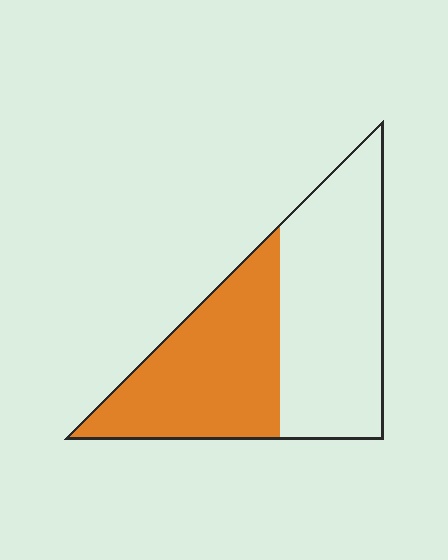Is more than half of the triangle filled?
No.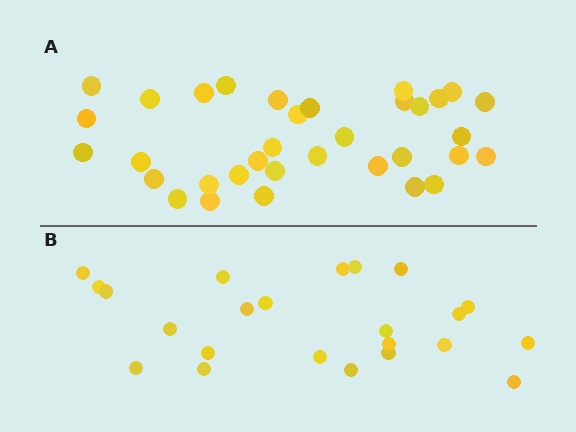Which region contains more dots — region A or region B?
Region A (the top region) has more dots.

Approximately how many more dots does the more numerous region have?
Region A has roughly 12 or so more dots than region B.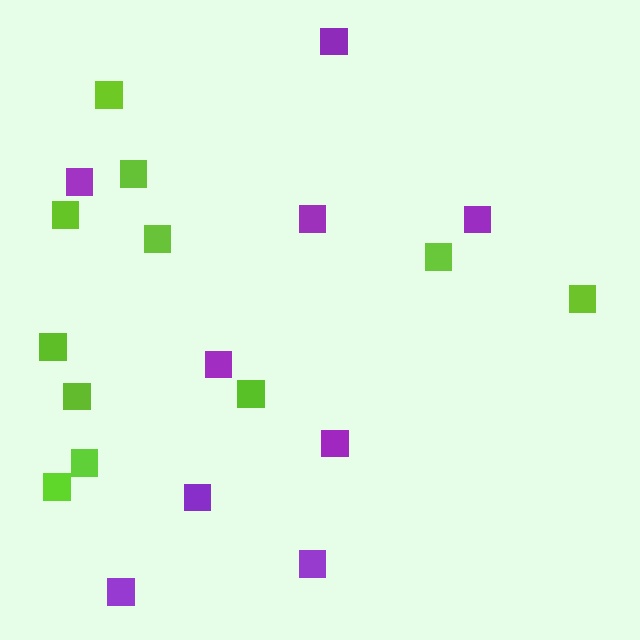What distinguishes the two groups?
There are 2 groups: one group of lime squares (11) and one group of purple squares (9).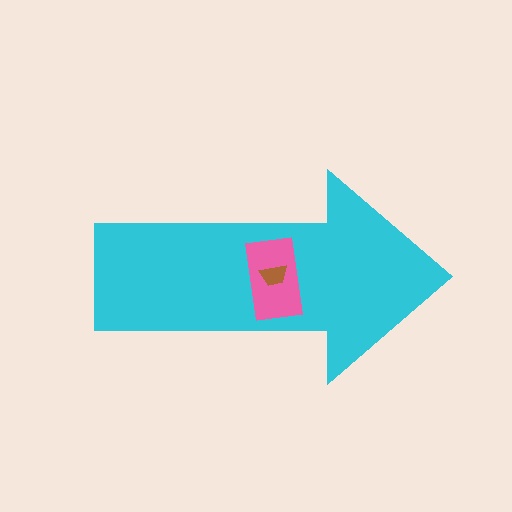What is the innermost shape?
The brown trapezoid.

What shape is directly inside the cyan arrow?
The pink rectangle.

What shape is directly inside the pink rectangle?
The brown trapezoid.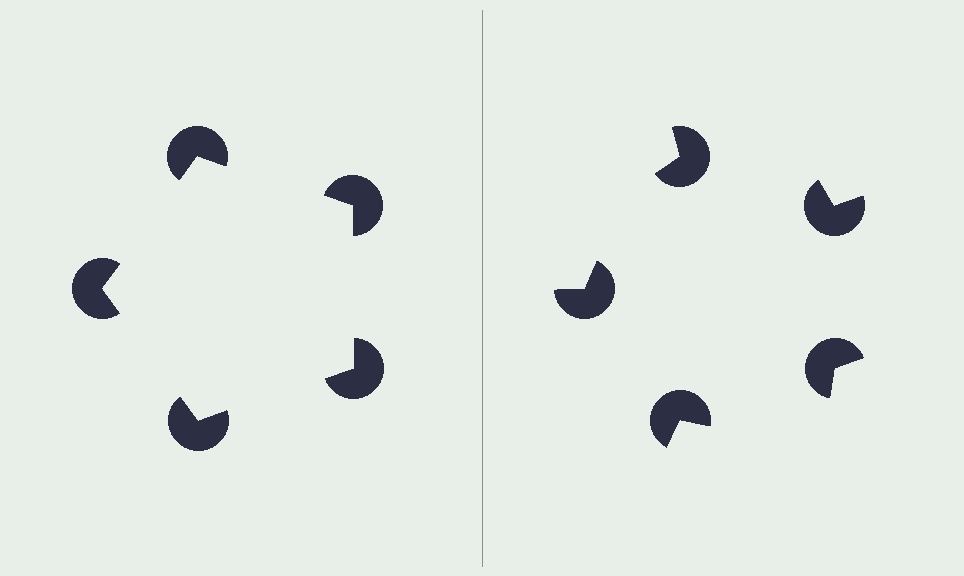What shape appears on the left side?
An illusory pentagon.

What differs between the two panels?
The pac-man discs are positioned identically on both sides; only the wedge orientations differ. On the left they align to a pentagon; on the right they are misaligned.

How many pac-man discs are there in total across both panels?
10 — 5 on each side.